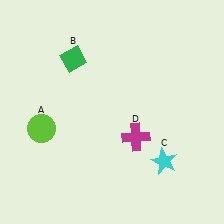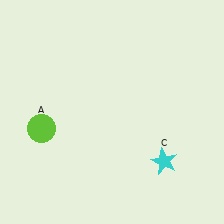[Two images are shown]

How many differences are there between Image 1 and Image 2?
There are 2 differences between the two images.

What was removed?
The green diamond (B), the magenta cross (D) were removed in Image 2.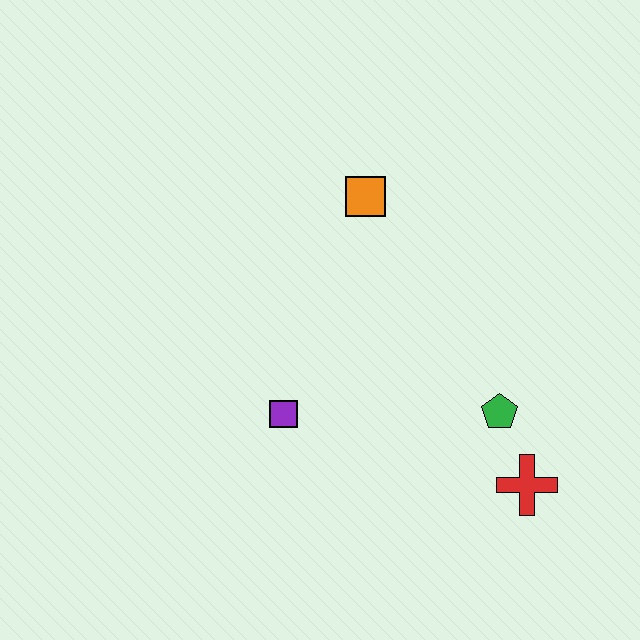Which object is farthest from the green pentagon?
The orange square is farthest from the green pentagon.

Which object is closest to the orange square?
The purple square is closest to the orange square.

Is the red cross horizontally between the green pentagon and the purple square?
No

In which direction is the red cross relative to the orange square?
The red cross is below the orange square.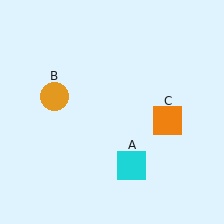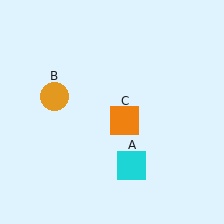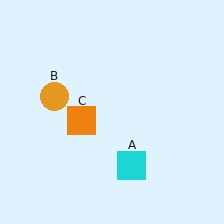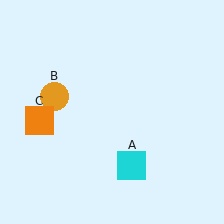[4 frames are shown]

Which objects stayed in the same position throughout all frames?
Cyan square (object A) and orange circle (object B) remained stationary.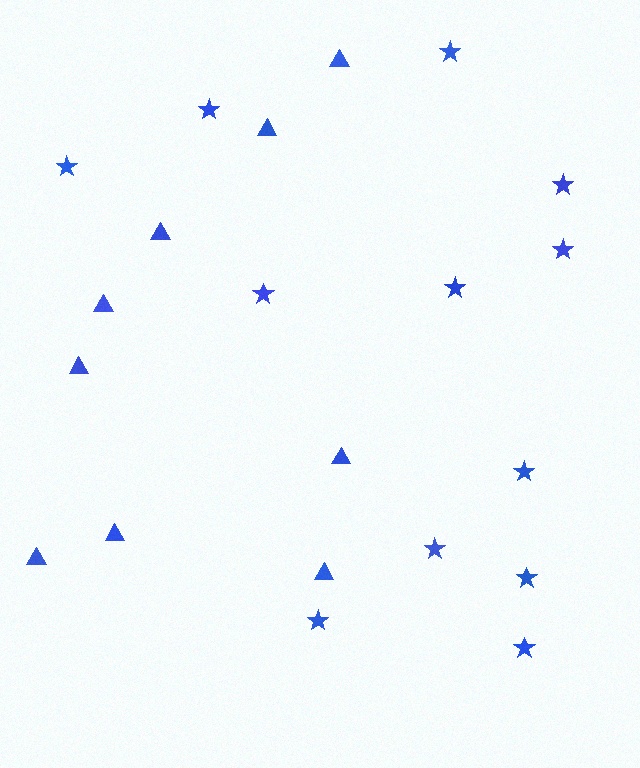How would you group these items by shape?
There are 2 groups: one group of triangles (9) and one group of stars (12).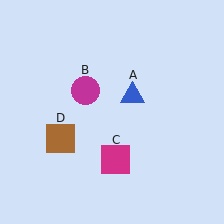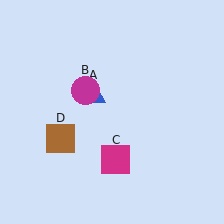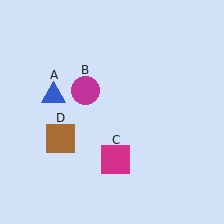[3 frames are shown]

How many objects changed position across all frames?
1 object changed position: blue triangle (object A).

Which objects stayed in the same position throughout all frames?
Magenta circle (object B) and magenta square (object C) and brown square (object D) remained stationary.